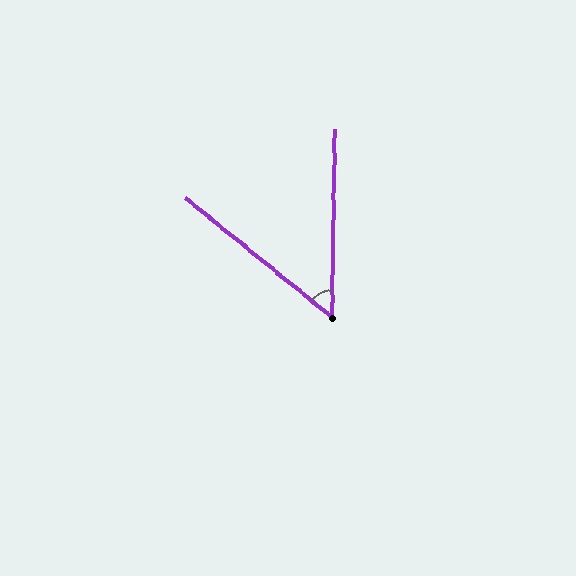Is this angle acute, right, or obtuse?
It is acute.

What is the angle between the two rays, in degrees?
Approximately 52 degrees.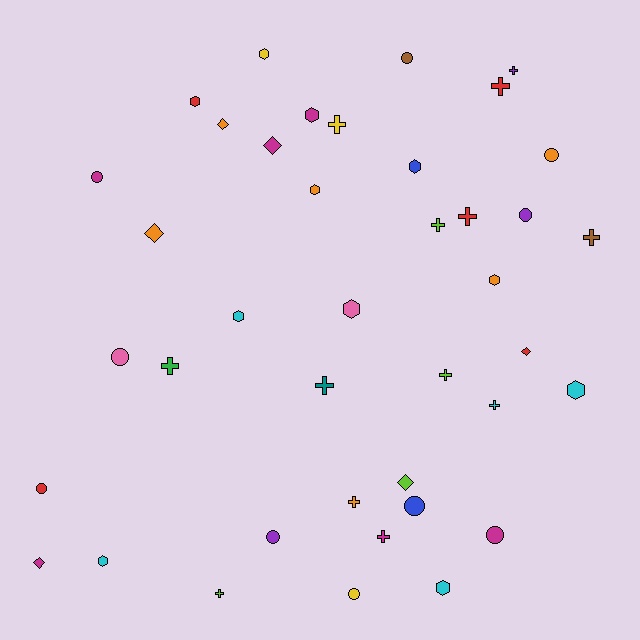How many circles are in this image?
There are 10 circles.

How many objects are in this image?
There are 40 objects.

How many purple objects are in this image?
There are 3 purple objects.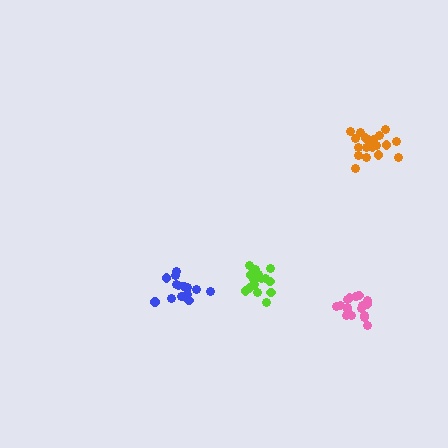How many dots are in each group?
Group 1: 16 dots, Group 2: 20 dots, Group 3: 17 dots, Group 4: 16 dots (69 total).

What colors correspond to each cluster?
The clusters are colored: blue, orange, pink, lime.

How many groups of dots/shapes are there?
There are 4 groups.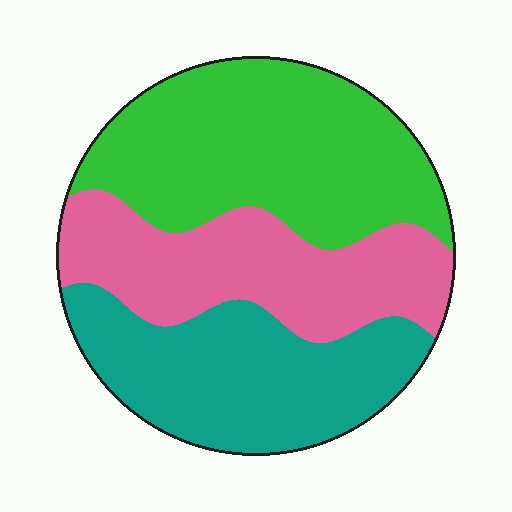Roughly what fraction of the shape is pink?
Pink covers around 30% of the shape.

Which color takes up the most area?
Green, at roughly 40%.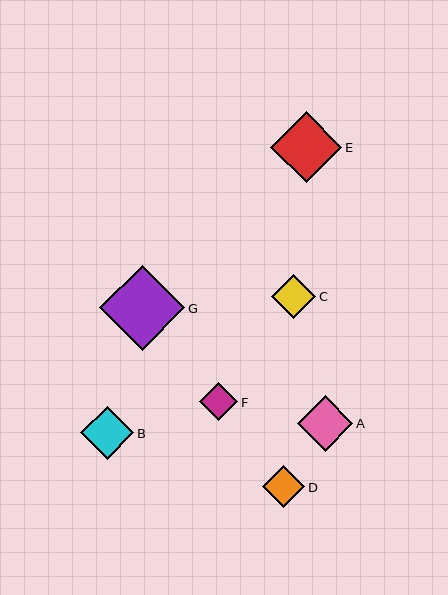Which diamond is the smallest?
Diamond F is the smallest with a size of approximately 38 pixels.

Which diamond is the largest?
Diamond G is the largest with a size of approximately 85 pixels.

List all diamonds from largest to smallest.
From largest to smallest: G, E, A, B, C, D, F.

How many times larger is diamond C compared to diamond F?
Diamond C is approximately 1.2 times the size of diamond F.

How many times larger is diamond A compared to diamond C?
Diamond A is approximately 1.3 times the size of diamond C.